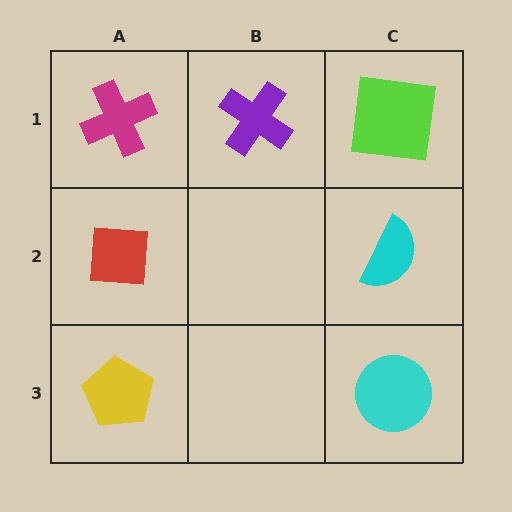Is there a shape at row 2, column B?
No, that cell is empty.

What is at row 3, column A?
A yellow pentagon.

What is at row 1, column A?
A magenta cross.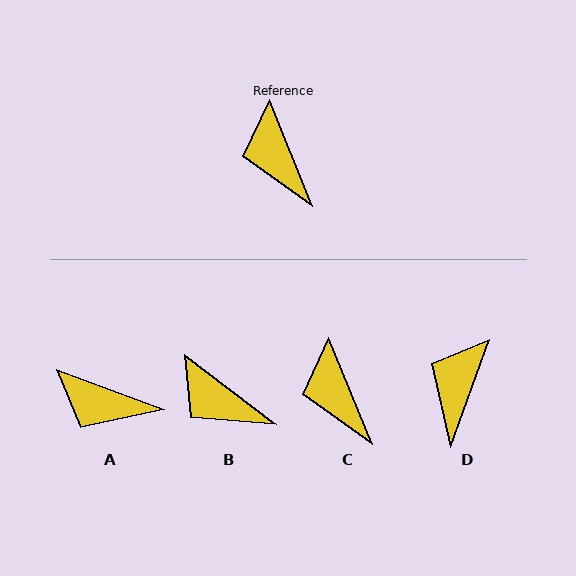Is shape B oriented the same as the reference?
No, it is off by about 31 degrees.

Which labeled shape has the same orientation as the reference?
C.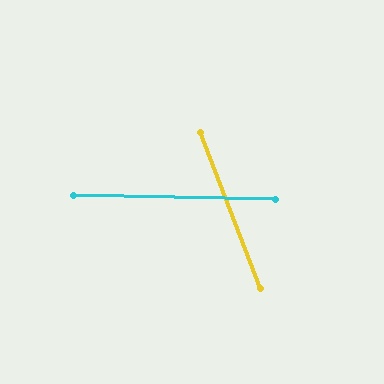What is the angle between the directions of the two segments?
Approximately 68 degrees.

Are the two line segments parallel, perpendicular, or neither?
Neither parallel nor perpendicular — they differ by about 68°.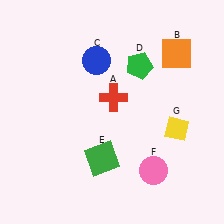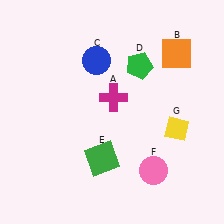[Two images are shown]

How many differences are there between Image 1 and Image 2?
There is 1 difference between the two images.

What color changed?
The cross (A) changed from red in Image 1 to magenta in Image 2.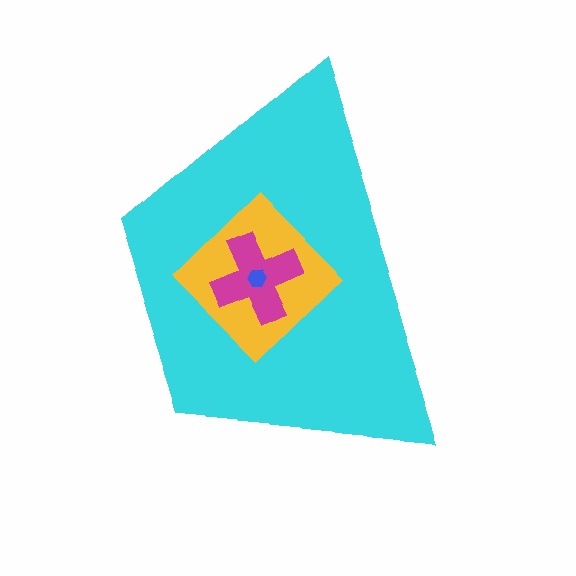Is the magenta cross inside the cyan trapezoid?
Yes.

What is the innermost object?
The blue hexagon.